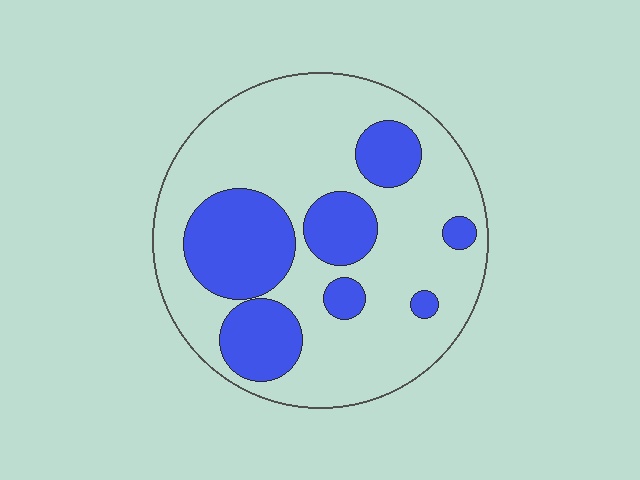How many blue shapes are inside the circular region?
7.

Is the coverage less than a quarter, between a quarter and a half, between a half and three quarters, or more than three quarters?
Between a quarter and a half.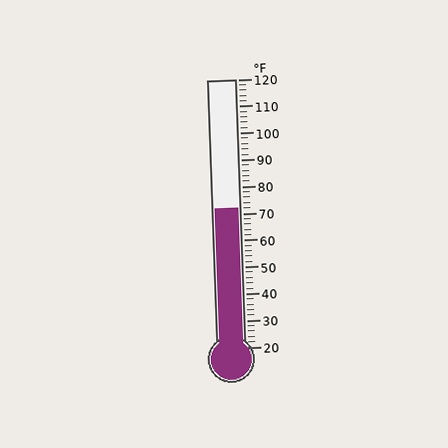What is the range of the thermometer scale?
The thermometer scale ranges from 20°F to 120°F.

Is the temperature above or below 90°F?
The temperature is below 90°F.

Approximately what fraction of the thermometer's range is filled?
The thermometer is filled to approximately 50% of its range.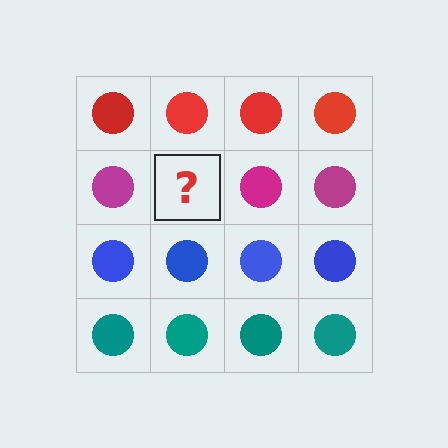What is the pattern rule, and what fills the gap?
The rule is that each row has a consistent color. The gap should be filled with a magenta circle.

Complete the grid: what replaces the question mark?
The question mark should be replaced with a magenta circle.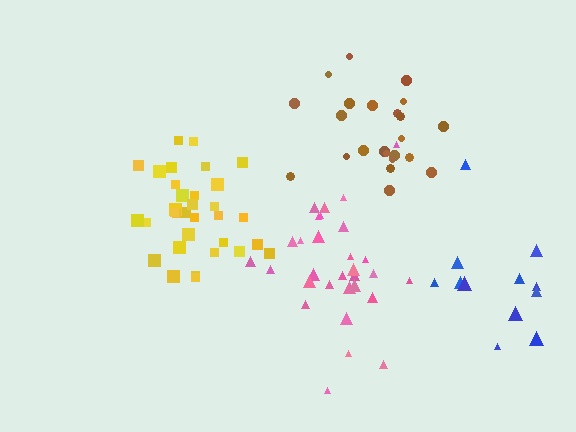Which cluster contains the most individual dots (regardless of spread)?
Yellow (33).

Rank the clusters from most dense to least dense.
yellow, brown, pink, blue.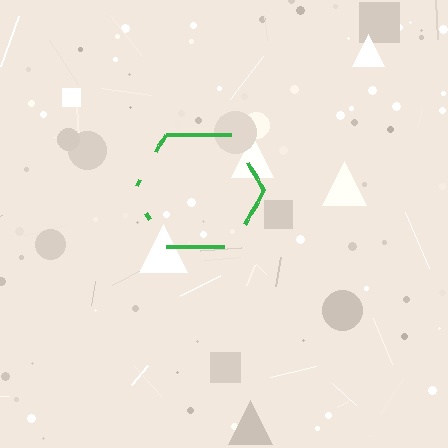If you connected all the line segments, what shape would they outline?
They would outline a hexagon.